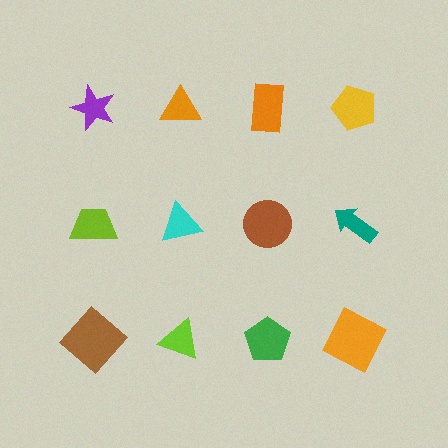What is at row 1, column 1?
A purple star.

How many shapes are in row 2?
4 shapes.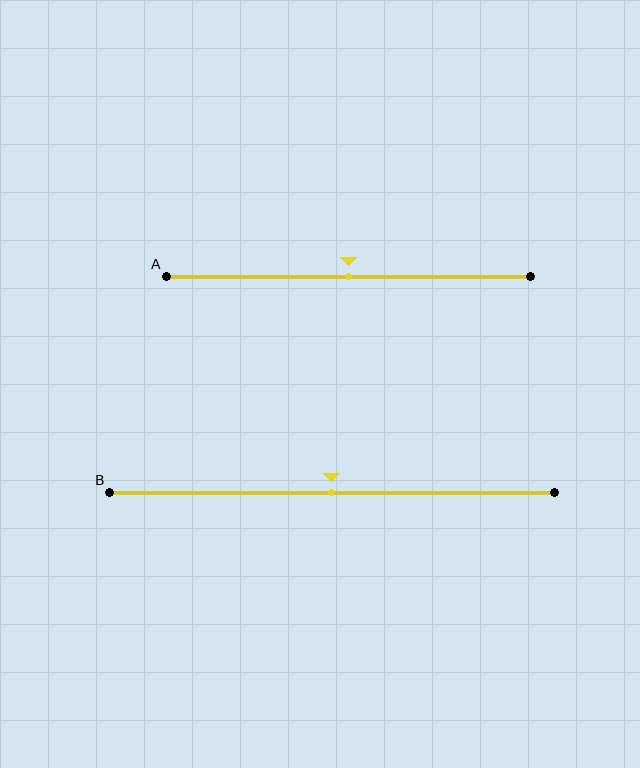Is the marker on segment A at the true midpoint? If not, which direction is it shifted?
Yes, the marker on segment A is at the true midpoint.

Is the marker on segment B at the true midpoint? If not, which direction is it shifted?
Yes, the marker on segment B is at the true midpoint.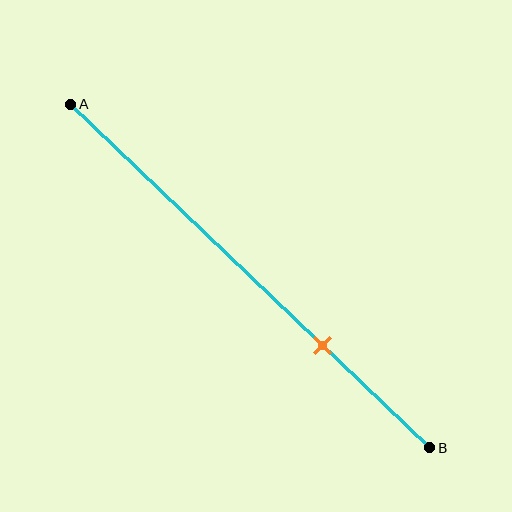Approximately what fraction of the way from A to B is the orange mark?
The orange mark is approximately 70% of the way from A to B.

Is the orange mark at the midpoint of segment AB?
No, the mark is at about 70% from A, not at the 50% midpoint.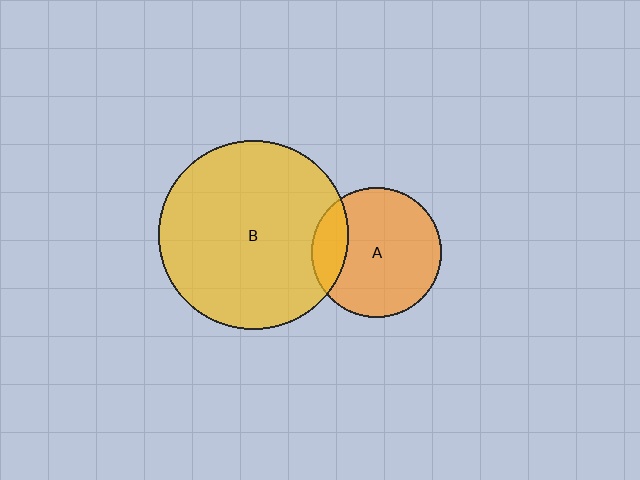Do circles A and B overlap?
Yes.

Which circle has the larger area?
Circle B (yellow).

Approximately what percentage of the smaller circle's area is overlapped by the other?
Approximately 20%.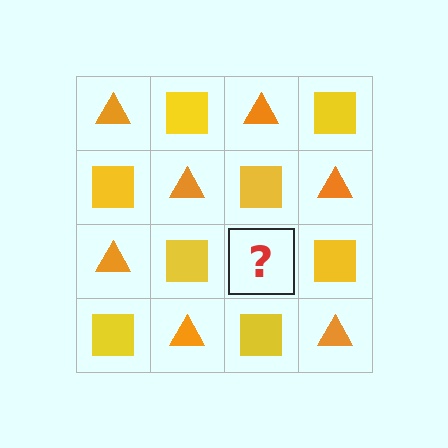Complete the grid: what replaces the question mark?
The question mark should be replaced with an orange triangle.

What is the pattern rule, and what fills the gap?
The rule is that it alternates orange triangle and yellow square in a checkerboard pattern. The gap should be filled with an orange triangle.